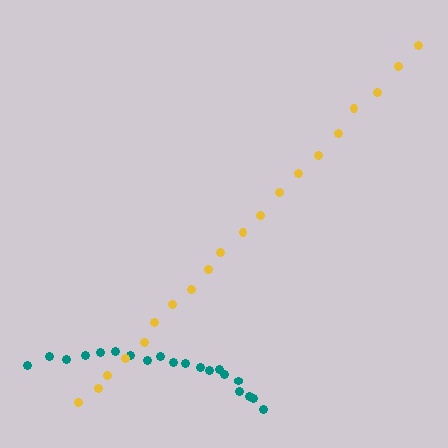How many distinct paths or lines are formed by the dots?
There are 2 distinct paths.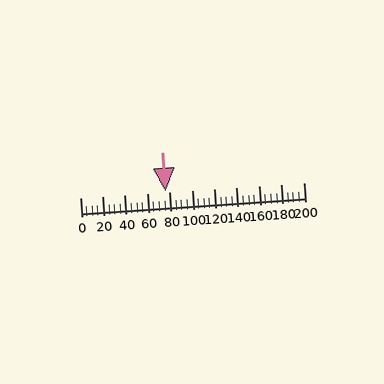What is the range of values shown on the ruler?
The ruler shows values from 0 to 200.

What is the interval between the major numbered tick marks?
The major tick marks are spaced 20 units apart.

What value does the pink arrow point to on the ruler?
The pink arrow points to approximately 77.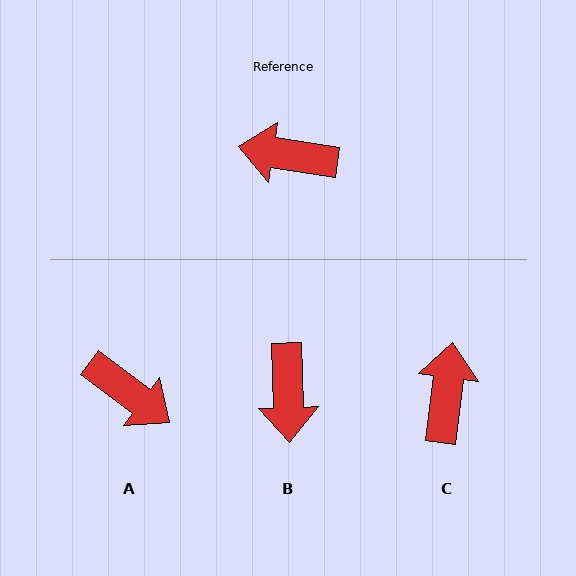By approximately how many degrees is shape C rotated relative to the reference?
Approximately 88 degrees clockwise.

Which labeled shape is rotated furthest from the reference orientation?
A, about 152 degrees away.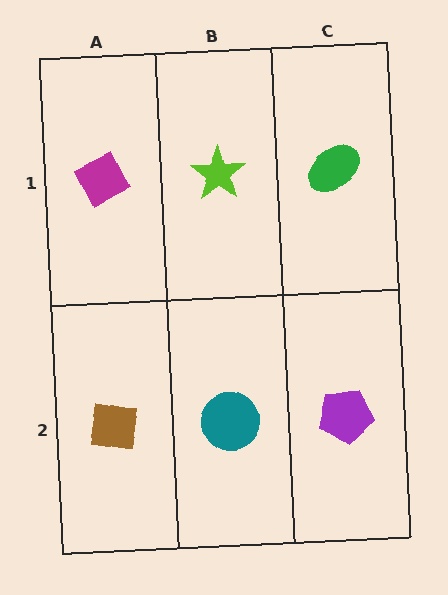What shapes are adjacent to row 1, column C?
A purple pentagon (row 2, column C), a lime star (row 1, column B).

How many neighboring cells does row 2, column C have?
2.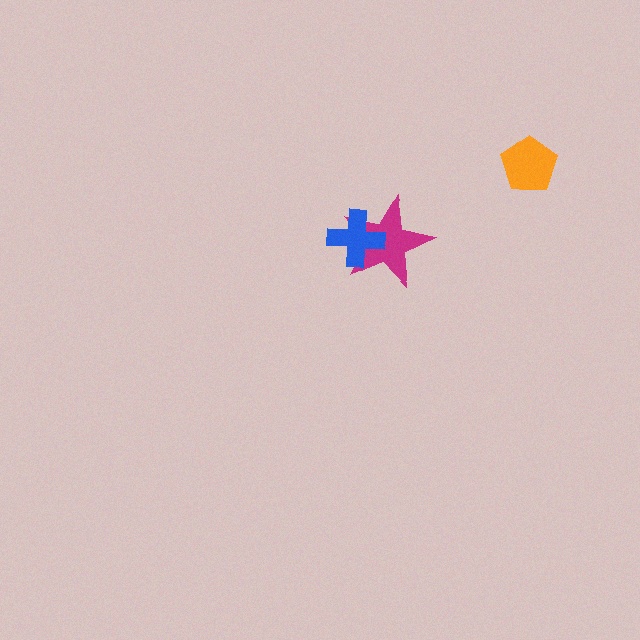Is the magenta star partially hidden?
Yes, it is partially covered by another shape.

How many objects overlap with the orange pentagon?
0 objects overlap with the orange pentagon.